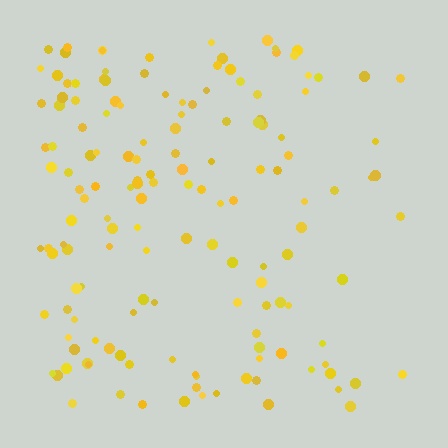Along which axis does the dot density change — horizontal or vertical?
Horizontal.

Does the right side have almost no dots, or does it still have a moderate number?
Still a moderate number, just noticeably fewer than the left.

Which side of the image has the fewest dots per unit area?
The right.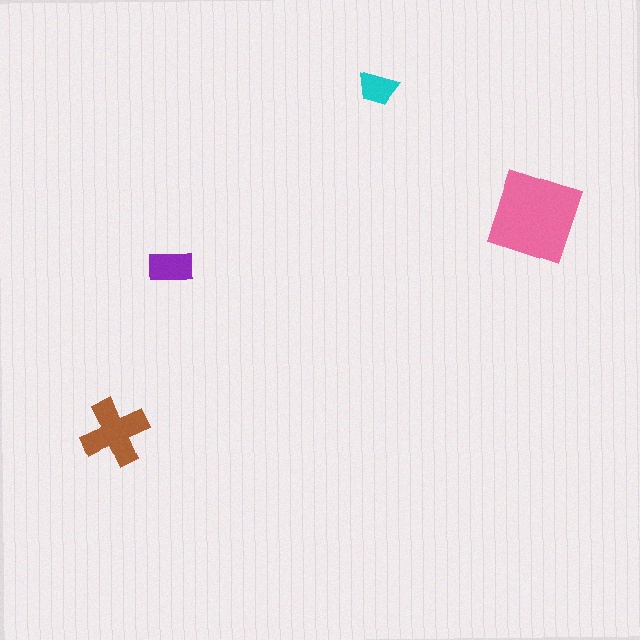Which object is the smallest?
The cyan trapezoid.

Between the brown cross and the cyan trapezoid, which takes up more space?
The brown cross.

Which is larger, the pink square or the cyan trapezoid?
The pink square.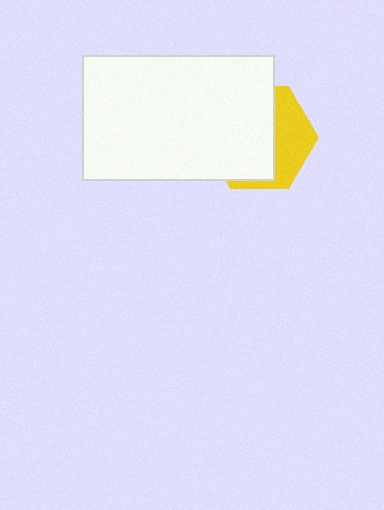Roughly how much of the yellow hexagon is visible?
A small part of it is visible (roughly 36%).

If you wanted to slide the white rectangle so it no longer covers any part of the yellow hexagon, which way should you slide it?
Slide it left — that is the most direct way to separate the two shapes.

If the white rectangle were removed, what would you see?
You would see the complete yellow hexagon.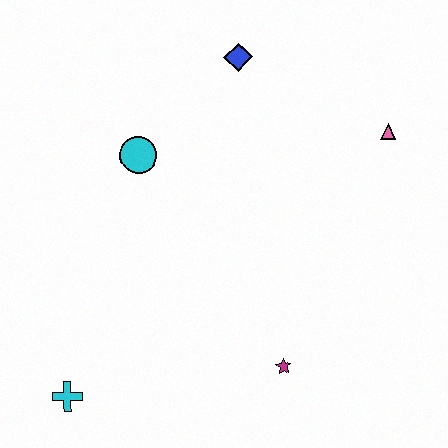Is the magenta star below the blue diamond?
Yes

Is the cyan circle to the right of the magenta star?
No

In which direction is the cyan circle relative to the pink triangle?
The cyan circle is to the left of the pink triangle.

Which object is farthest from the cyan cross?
The pink triangle is farthest from the cyan cross.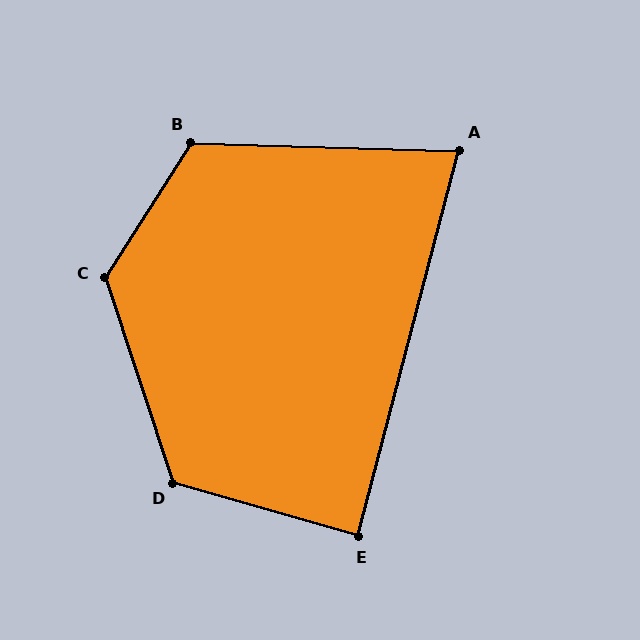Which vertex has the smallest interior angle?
A, at approximately 77 degrees.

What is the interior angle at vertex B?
Approximately 121 degrees (obtuse).